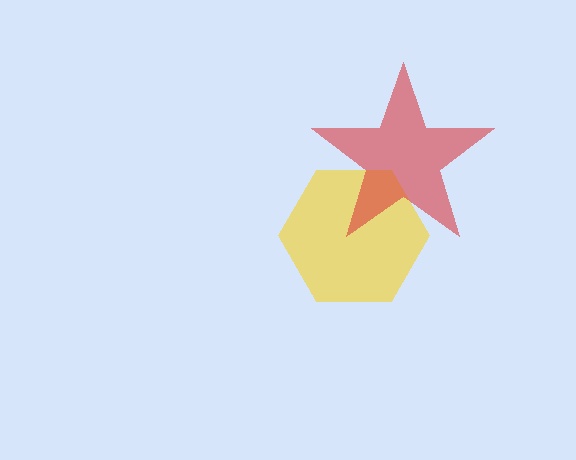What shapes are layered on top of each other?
The layered shapes are: a yellow hexagon, a red star.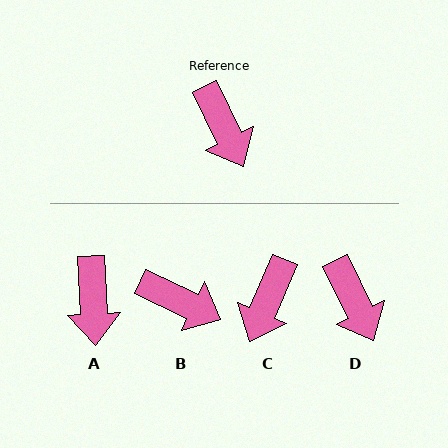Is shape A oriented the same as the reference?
No, it is off by about 23 degrees.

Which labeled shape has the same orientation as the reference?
D.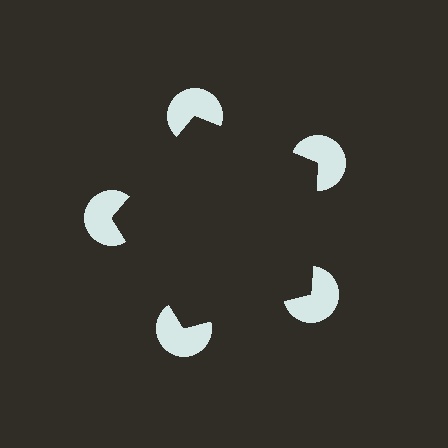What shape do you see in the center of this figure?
An illusory pentagon — its edges are inferred from the aligned wedge cuts in the pac-man discs, not physically drawn.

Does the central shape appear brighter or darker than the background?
It typically appears slightly darker than the background, even though no actual brightness change is drawn.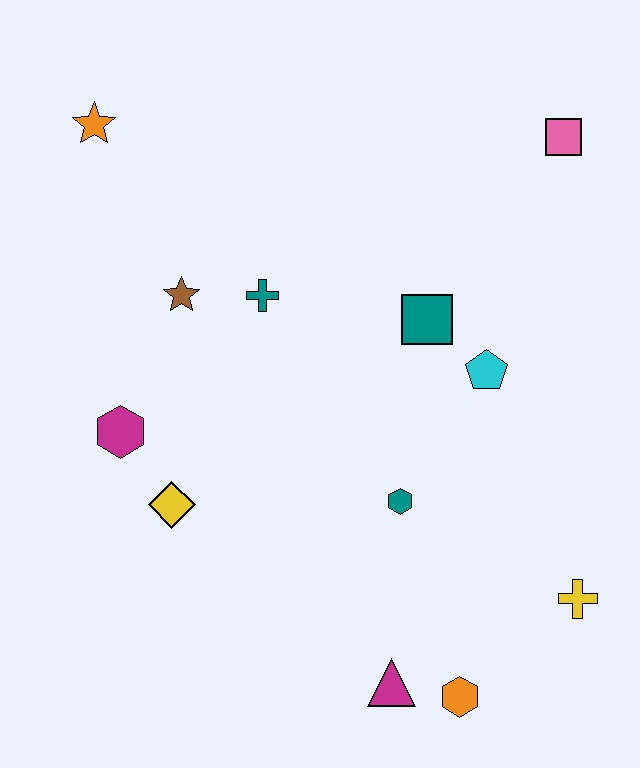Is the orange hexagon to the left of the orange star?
No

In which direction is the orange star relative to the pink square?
The orange star is to the left of the pink square.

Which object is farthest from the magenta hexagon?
The pink square is farthest from the magenta hexagon.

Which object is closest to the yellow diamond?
The magenta hexagon is closest to the yellow diamond.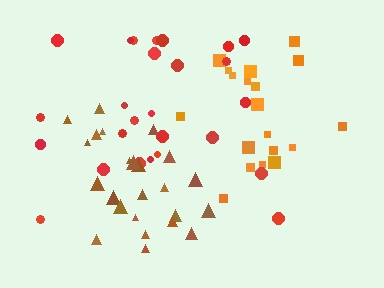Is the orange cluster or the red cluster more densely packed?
Orange.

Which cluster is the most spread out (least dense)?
Red.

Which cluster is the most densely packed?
Brown.